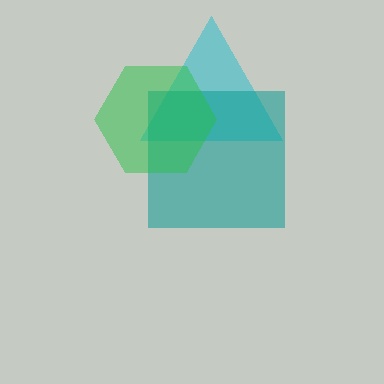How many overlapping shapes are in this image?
There are 3 overlapping shapes in the image.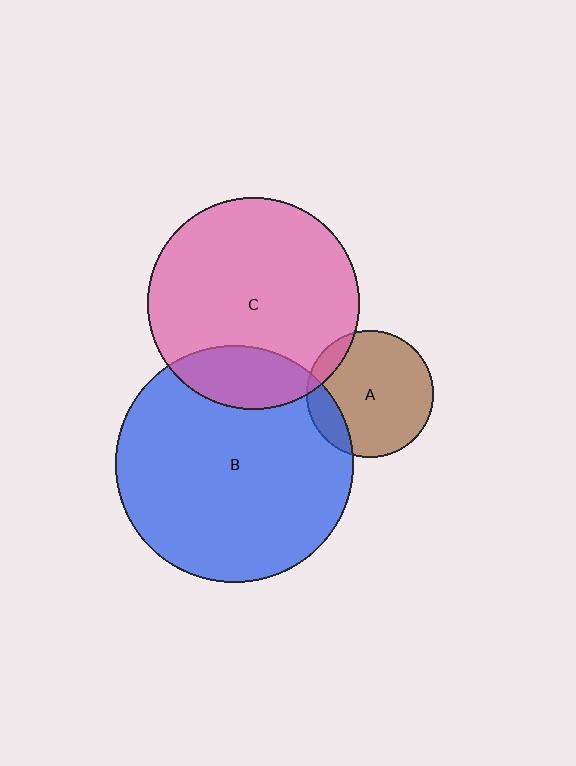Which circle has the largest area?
Circle B (blue).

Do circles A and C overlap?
Yes.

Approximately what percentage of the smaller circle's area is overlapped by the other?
Approximately 10%.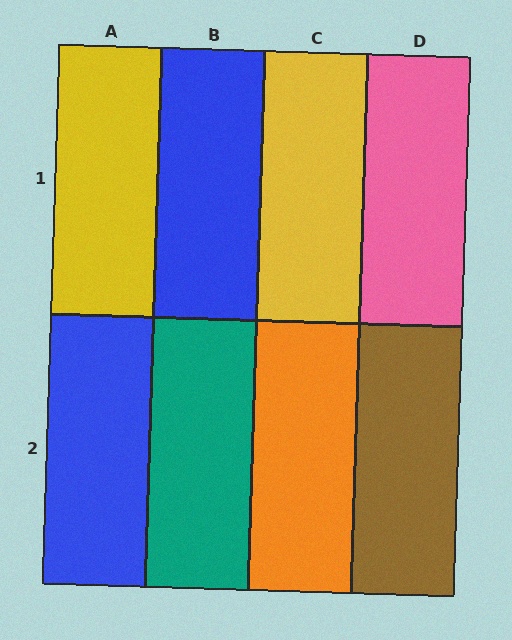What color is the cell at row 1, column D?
Pink.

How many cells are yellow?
2 cells are yellow.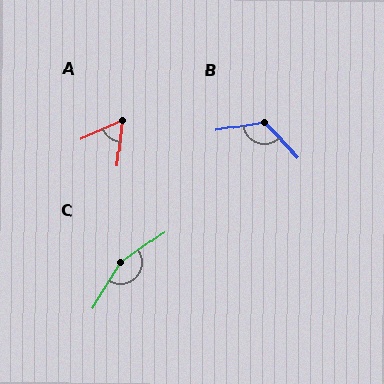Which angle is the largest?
C, at approximately 156 degrees.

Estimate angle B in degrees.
Approximately 124 degrees.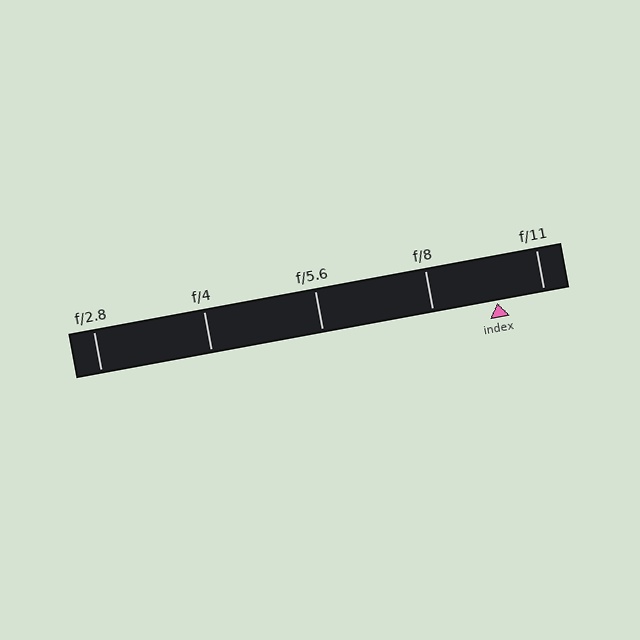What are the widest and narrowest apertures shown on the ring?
The widest aperture shown is f/2.8 and the narrowest is f/11.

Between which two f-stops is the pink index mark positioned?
The index mark is between f/8 and f/11.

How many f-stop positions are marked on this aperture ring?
There are 5 f-stop positions marked.